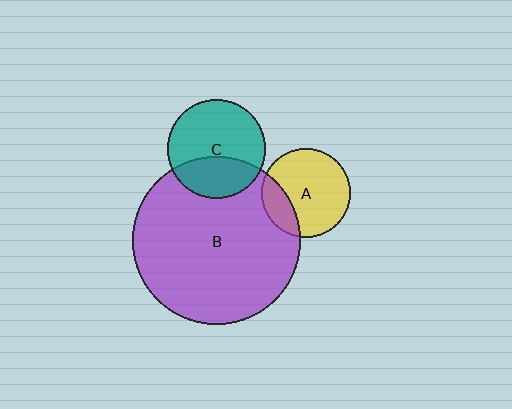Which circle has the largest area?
Circle B (purple).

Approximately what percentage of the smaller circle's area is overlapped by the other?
Approximately 20%.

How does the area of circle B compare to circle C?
Approximately 2.9 times.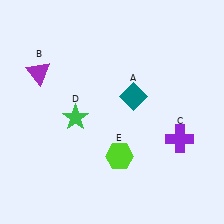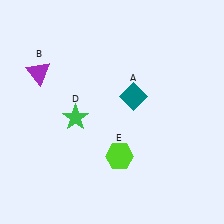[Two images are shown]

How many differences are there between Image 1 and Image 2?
There is 1 difference between the two images.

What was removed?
The purple cross (C) was removed in Image 2.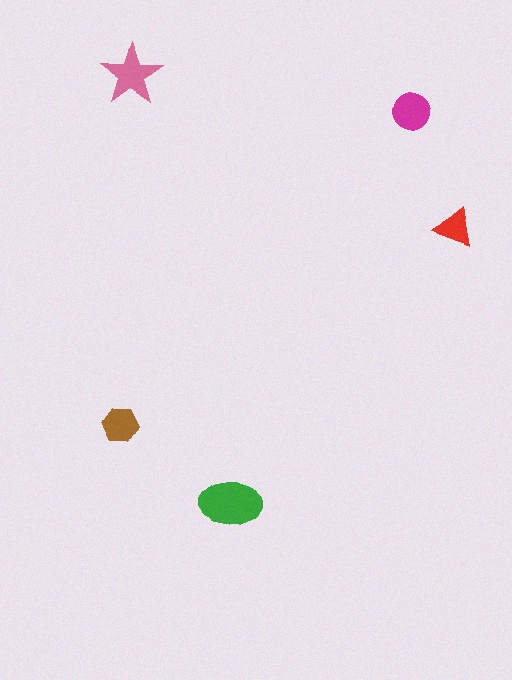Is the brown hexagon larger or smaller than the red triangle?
Larger.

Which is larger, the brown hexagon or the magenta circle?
The magenta circle.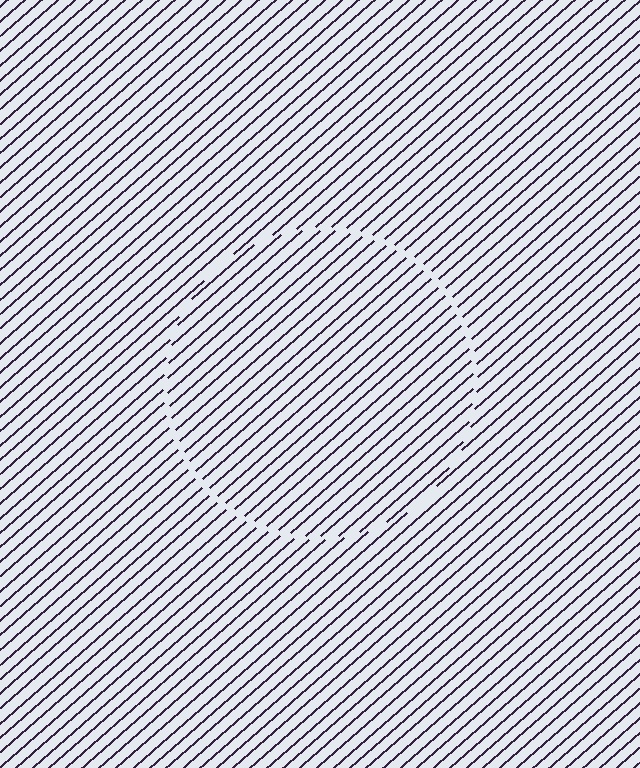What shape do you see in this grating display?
An illusory circle. The interior of the shape contains the same grating, shifted by half a period — the contour is defined by the phase discontinuity where line-ends from the inner and outer gratings abut.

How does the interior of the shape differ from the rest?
The interior of the shape contains the same grating, shifted by half a period — the contour is defined by the phase discontinuity where line-ends from the inner and outer gratings abut.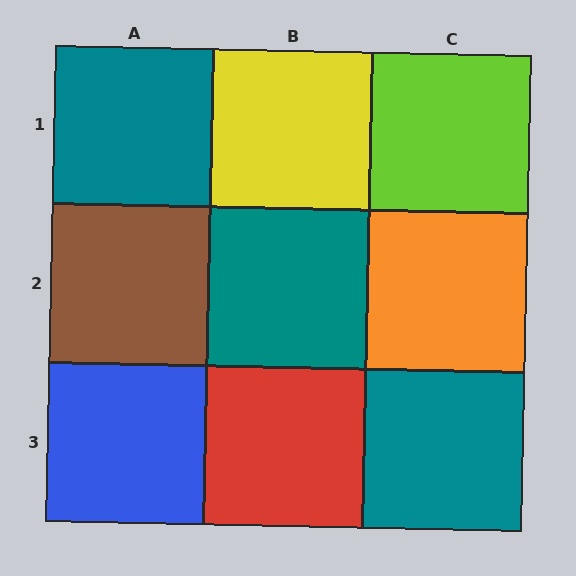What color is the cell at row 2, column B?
Teal.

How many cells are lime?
1 cell is lime.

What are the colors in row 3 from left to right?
Blue, red, teal.